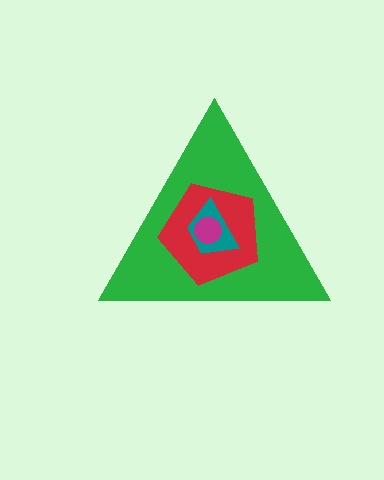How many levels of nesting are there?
4.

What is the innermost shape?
The magenta circle.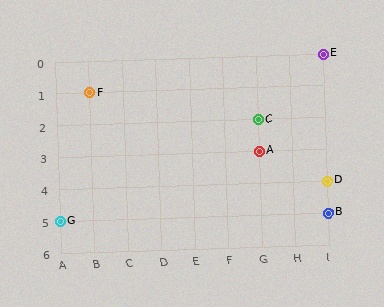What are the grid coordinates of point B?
Point B is at grid coordinates (I, 5).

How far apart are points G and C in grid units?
Points G and C are 6 columns and 3 rows apart (about 6.7 grid units diagonally).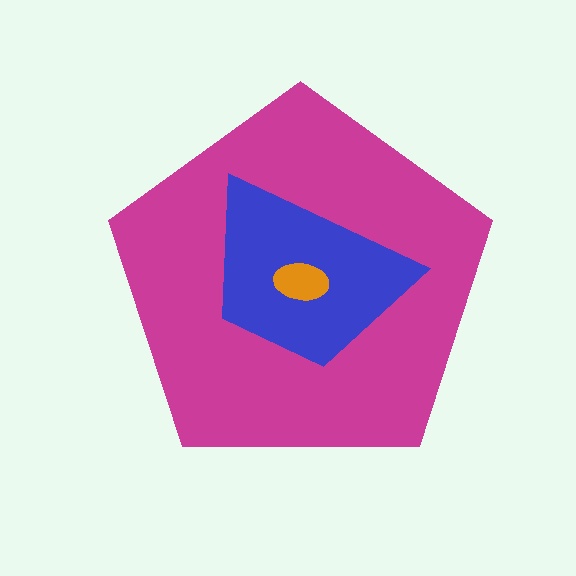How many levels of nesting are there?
3.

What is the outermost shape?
The magenta pentagon.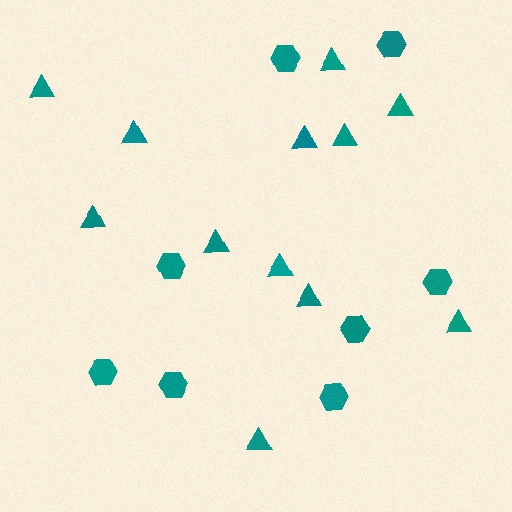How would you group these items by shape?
There are 2 groups: one group of triangles (12) and one group of hexagons (8).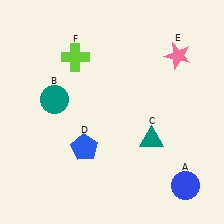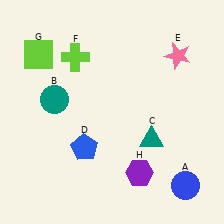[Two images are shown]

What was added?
A lime square (G), a purple hexagon (H) were added in Image 2.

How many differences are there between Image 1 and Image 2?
There are 2 differences between the two images.